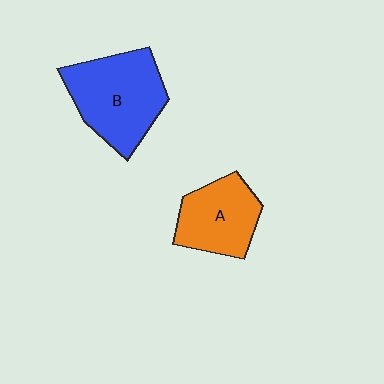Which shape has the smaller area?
Shape A (orange).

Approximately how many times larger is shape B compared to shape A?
Approximately 1.4 times.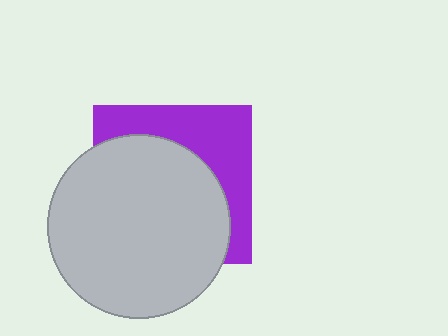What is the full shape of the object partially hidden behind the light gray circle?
The partially hidden object is a purple square.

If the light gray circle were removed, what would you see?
You would see the complete purple square.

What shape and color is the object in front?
The object in front is a light gray circle.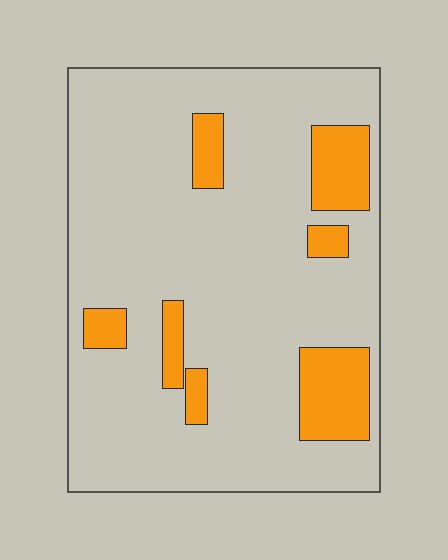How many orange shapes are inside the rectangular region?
7.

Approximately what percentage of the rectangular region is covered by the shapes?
Approximately 15%.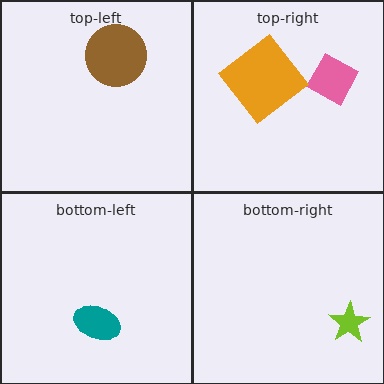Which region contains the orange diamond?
The top-right region.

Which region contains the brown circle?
The top-left region.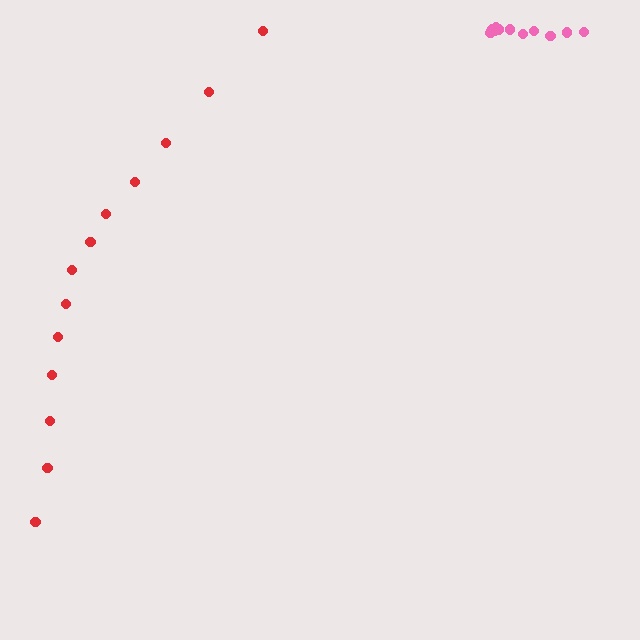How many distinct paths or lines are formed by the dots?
There are 2 distinct paths.